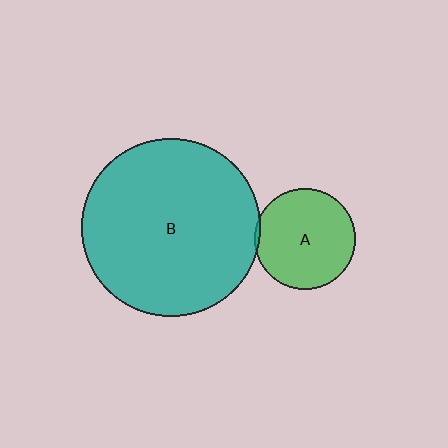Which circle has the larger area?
Circle B (teal).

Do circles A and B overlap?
Yes.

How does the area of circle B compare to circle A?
Approximately 3.2 times.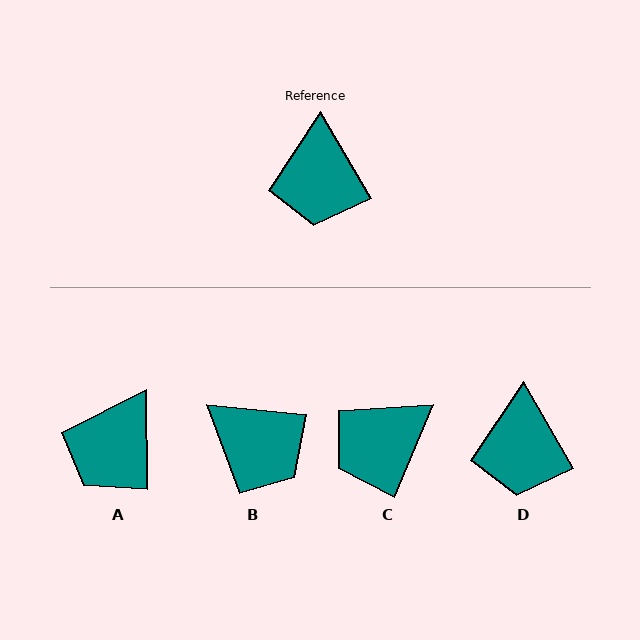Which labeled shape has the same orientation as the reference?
D.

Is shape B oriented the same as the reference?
No, it is off by about 54 degrees.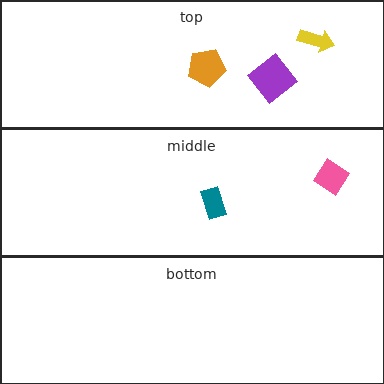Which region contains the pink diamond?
The middle region.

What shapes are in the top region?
The yellow arrow, the purple diamond, the orange pentagon.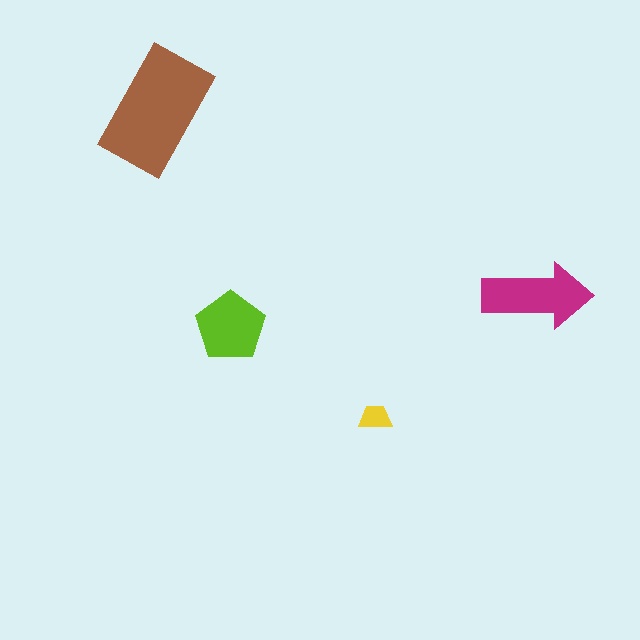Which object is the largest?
The brown rectangle.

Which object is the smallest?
The yellow trapezoid.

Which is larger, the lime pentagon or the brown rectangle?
The brown rectangle.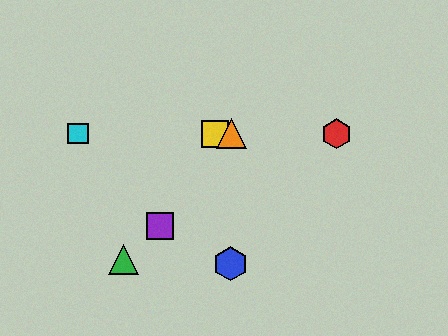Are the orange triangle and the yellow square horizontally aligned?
Yes, both are at y≈134.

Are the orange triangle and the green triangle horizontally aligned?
No, the orange triangle is at y≈134 and the green triangle is at y≈259.